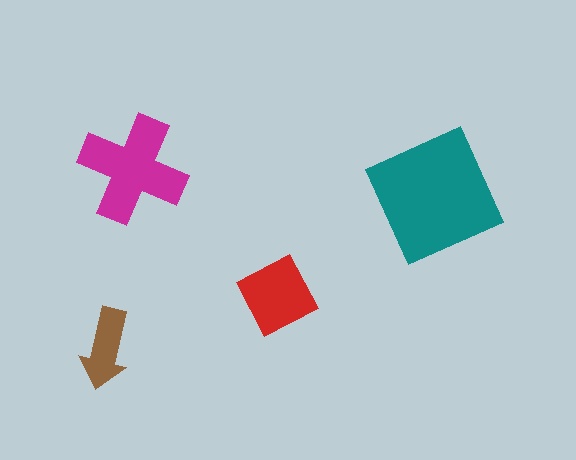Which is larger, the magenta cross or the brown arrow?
The magenta cross.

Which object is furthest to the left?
The brown arrow is leftmost.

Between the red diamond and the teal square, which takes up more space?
The teal square.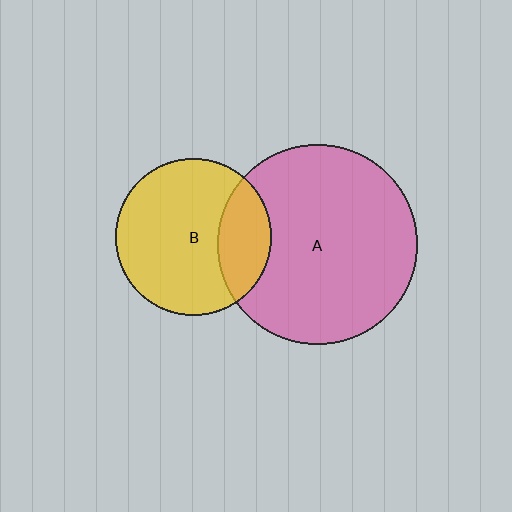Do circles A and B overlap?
Yes.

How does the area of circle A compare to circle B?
Approximately 1.6 times.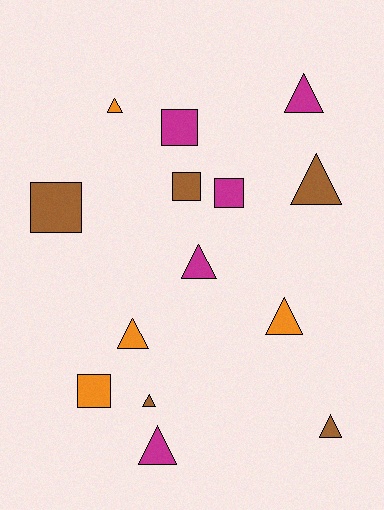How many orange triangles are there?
There are 3 orange triangles.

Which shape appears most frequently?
Triangle, with 9 objects.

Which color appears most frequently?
Brown, with 5 objects.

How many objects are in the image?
There are 14 objects.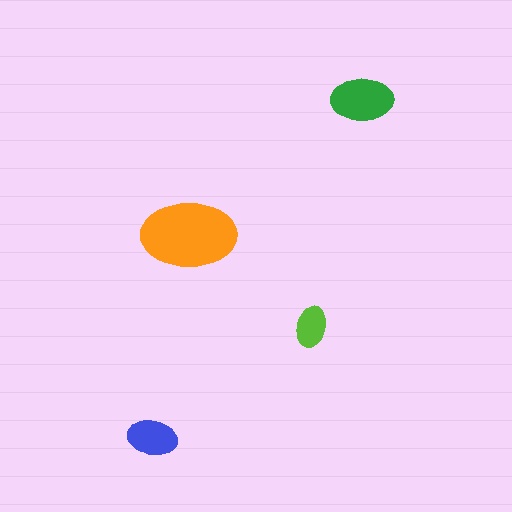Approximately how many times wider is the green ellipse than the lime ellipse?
About 1.5 times wider.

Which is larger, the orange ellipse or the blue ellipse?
The orange one.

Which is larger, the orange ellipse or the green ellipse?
The orange one.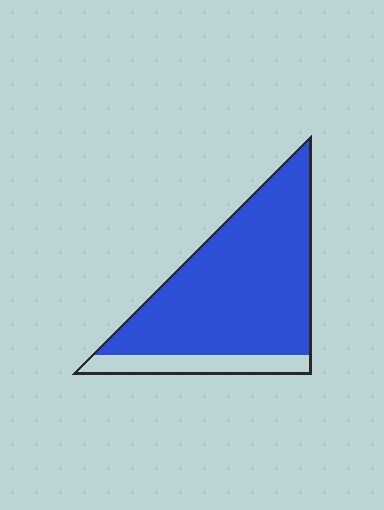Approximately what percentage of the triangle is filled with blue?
Approximately 85%.